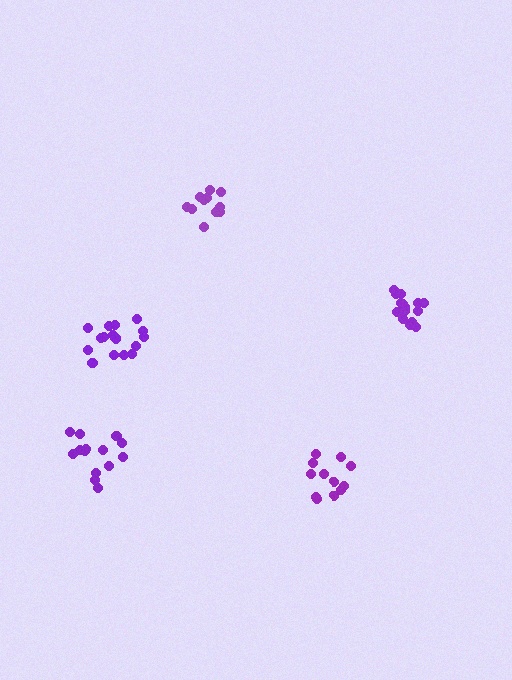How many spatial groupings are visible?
There are 5 spatial groupings.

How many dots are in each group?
Group 1: 15 dots, Group 2: 12 dots, Group 3: 17 dots, Group 4: 12 dots, Group 5: 15 dots (71 total).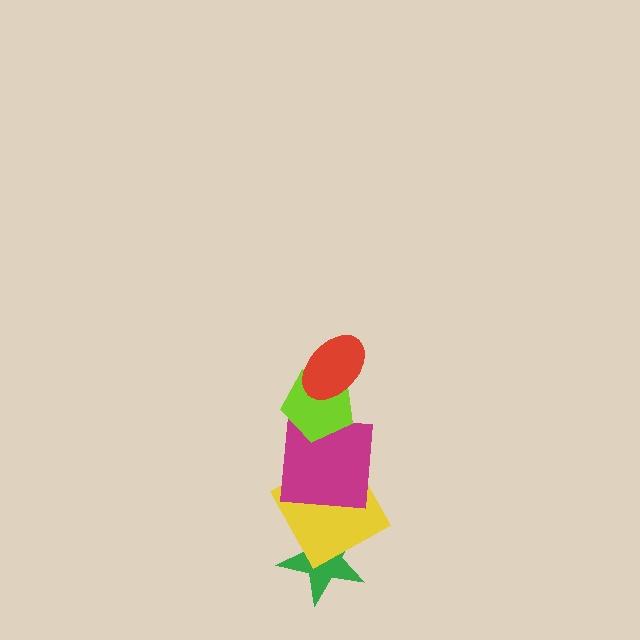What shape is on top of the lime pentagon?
The red ellipse is on top of the lime pentagon.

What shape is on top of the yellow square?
The magenta square is on top of the yellow square.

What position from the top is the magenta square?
The magenta square is 3rd from the top.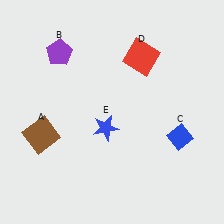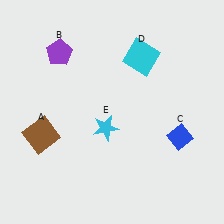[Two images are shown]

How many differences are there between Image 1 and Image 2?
There are 2 differences between the two images.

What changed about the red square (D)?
In Image 1, D is red. In Image 2, it changed to cyan.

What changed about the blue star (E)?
In Image 1, E is blue. In Image 2, it changed to cyan.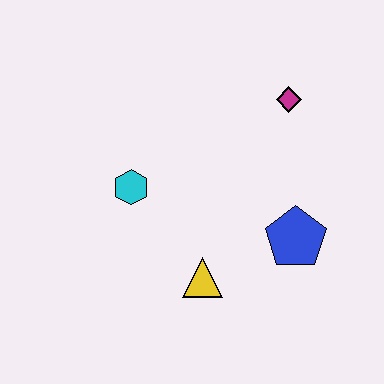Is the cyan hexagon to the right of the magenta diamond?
No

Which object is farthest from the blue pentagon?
The cyan hexagon is farthest from the blue pentagon.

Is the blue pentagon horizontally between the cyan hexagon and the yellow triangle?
No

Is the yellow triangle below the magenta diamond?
Yes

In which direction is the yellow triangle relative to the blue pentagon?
The yellow triangle is to the left of the blue pentagon.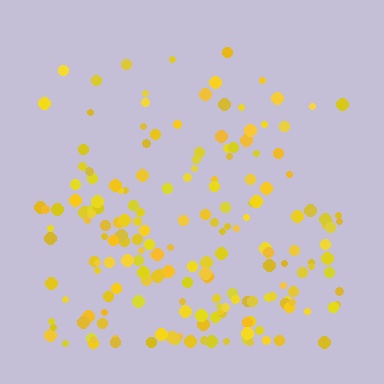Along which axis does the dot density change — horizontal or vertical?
Vertical.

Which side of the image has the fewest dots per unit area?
The top.